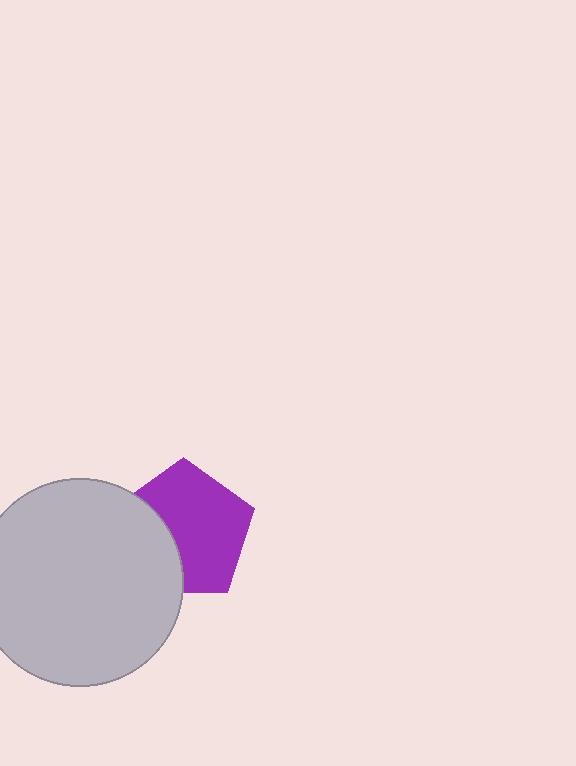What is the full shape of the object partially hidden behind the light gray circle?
The partially hidden object is a purple pentagon.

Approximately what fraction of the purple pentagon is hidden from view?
Roughly 34% of the purple pentagon is hidden behind the light gray circle.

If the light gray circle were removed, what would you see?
You would see the complete purple pentagon.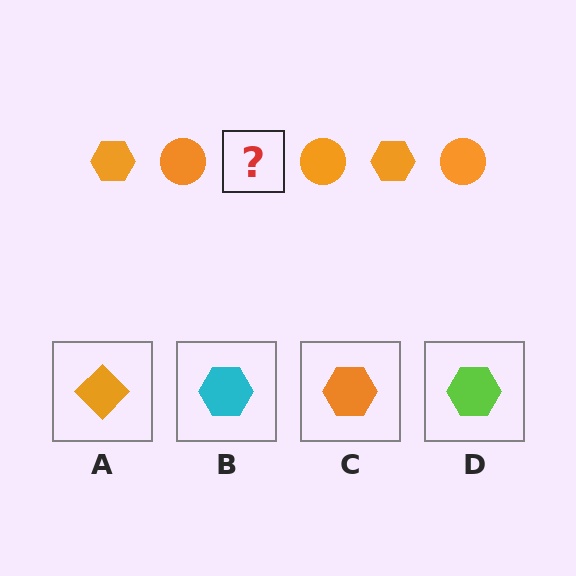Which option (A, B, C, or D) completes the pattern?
C.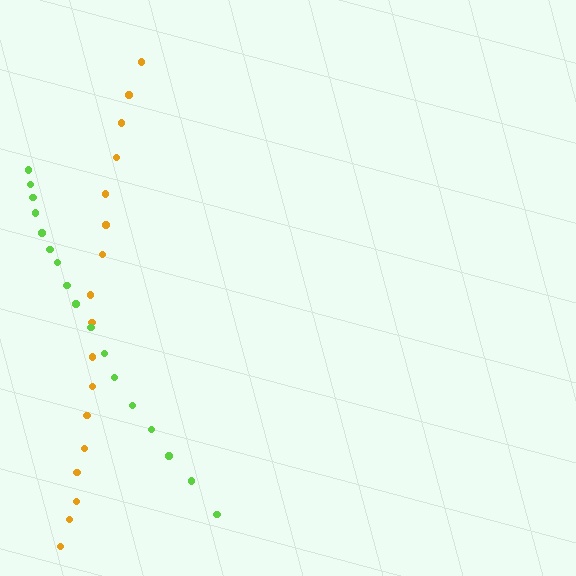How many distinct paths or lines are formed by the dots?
There are 2 distinct paths.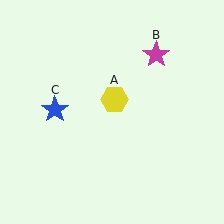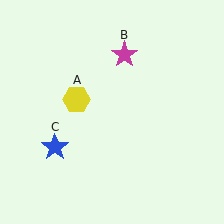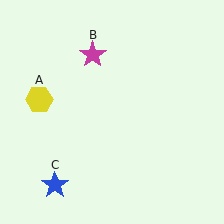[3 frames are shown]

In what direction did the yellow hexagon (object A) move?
The yellow hexagon (object A) moved left.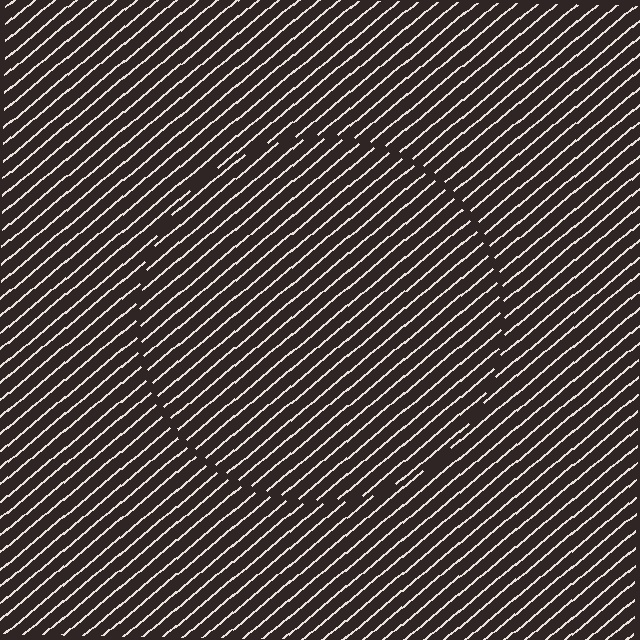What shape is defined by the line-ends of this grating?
An illusory circle. The interior of the shape contains the same grating, shifted by half a period — the contour is defined by the phase discontinuity where line-ends from the inner and outer gratings abut.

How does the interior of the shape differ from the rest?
The interior of the shape contains the same grating, shifted by half a period — the contour is defined by the phase discontinuity where line-ends from the inner and outer gratings abut.